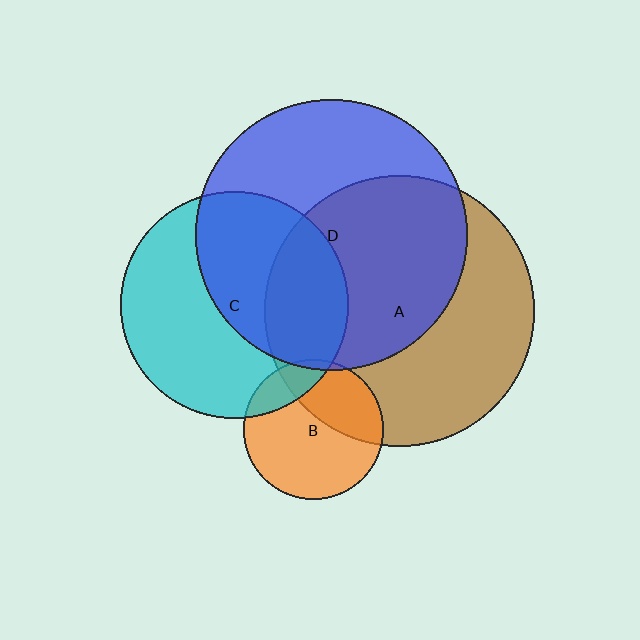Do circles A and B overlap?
Yes.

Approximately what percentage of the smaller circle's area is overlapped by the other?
Approximately 35%.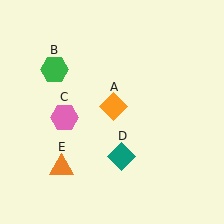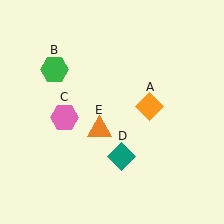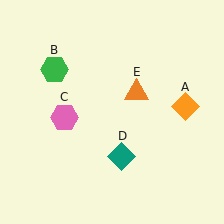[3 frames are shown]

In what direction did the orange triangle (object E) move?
The orange triangle (object E) moved up and to the right.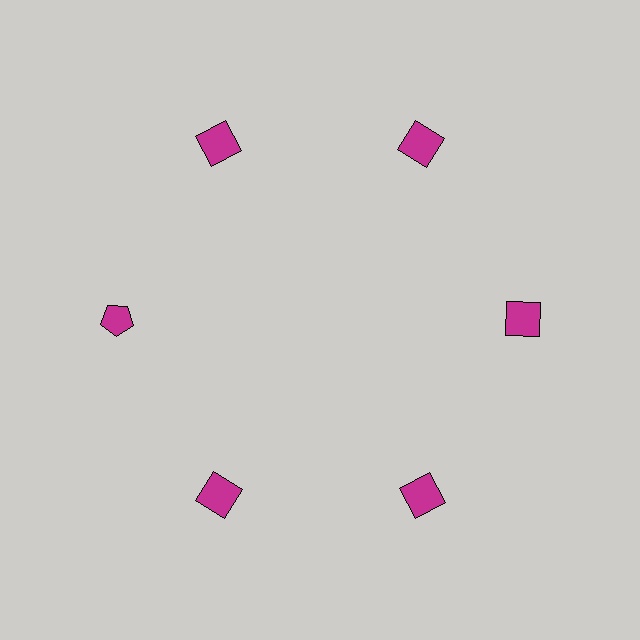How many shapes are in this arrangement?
There are 6 shapes arranged in a ring pattern.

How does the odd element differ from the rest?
It has a different shape: pentagon instead of square.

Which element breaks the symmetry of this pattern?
The magenta pentagon at roughly the 9 o'clock position breaks the symmetry. All other shapes are magenta squares.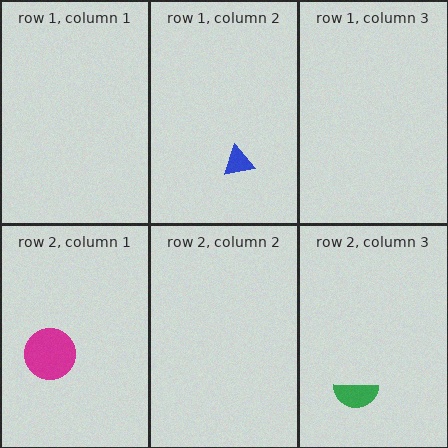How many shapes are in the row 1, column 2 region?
1.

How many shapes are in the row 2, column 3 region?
1.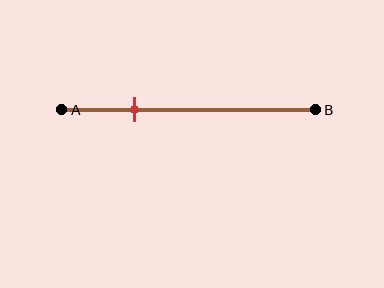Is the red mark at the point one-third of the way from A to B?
No, the mark is at about 30% from A, not at the 33% one-third point.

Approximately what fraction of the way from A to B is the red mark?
The red mark is approximately 30% of the way from A to B.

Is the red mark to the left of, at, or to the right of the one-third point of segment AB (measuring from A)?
The red mark is to the left of the one-third point of segment AB.